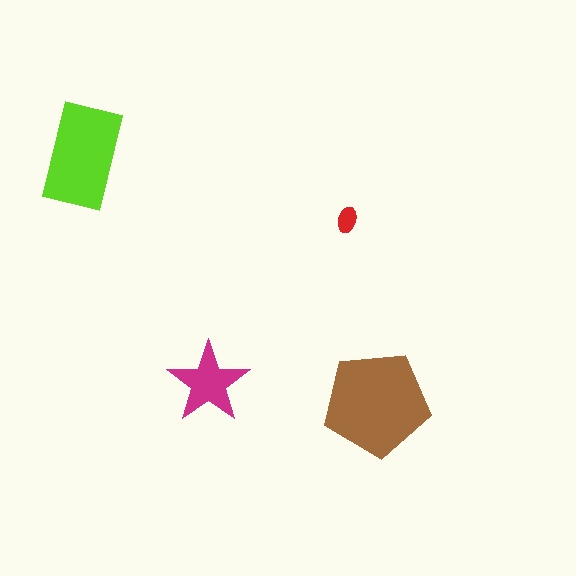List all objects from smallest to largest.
The red ellipse, the magenta star, the lime rectangle, the brown pentagon.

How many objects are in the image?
There are 4 objects in the image.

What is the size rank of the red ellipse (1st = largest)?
4th.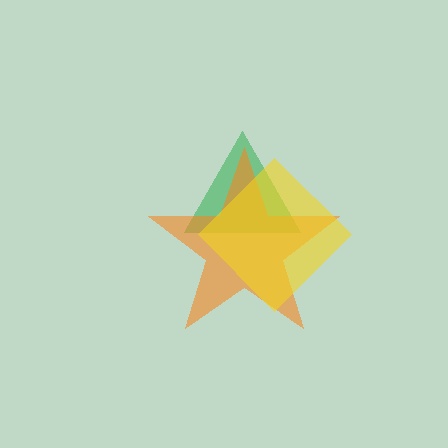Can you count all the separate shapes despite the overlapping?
Yes, there are 3 separate shapes.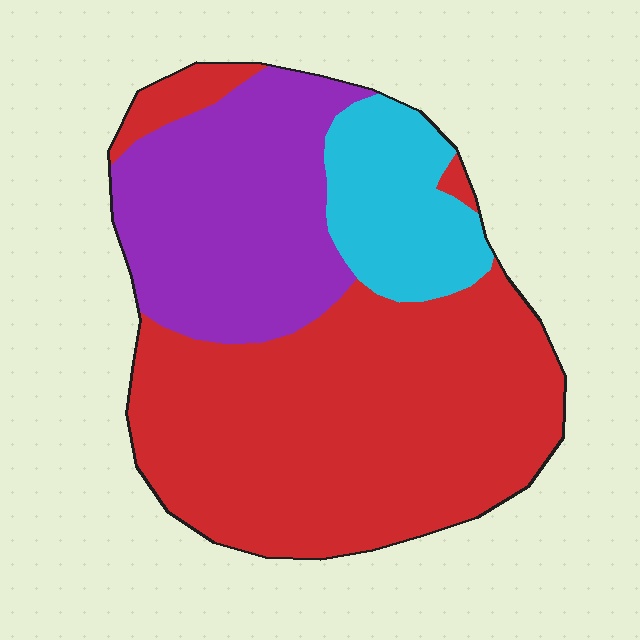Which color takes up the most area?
Red, at roughly 55%.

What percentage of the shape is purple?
Purple takes up between a sixth and a third of the shape.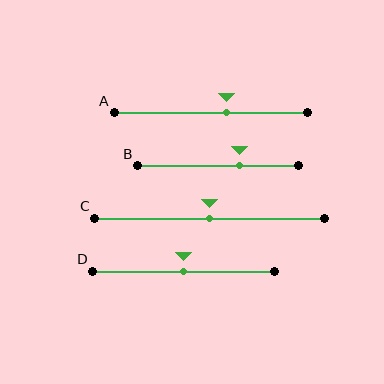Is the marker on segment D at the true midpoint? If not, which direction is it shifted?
Yes, the marker on segment D is at the true midpoint.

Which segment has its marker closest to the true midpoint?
Segment C has its marker closest to the true midpoint.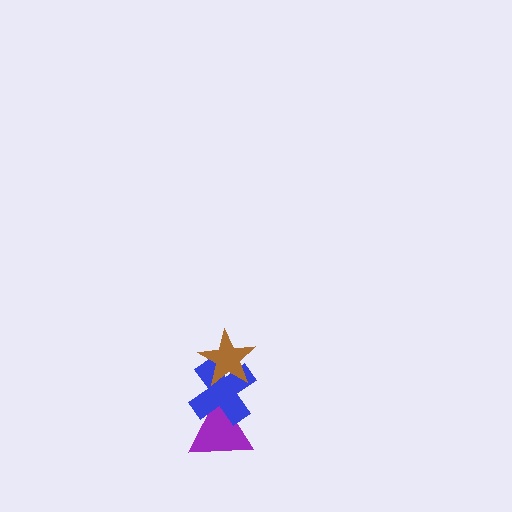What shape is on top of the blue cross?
The brown star is on top of the blue cross.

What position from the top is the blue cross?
The blue cross is 2nd from the top.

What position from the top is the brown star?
The brown star is 1st from the top.